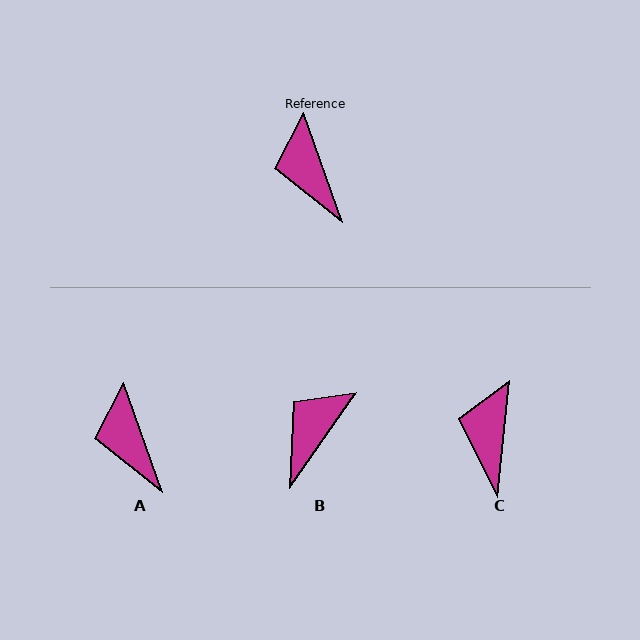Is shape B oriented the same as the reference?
No, it is off by about 55 degrees.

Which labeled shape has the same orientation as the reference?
A.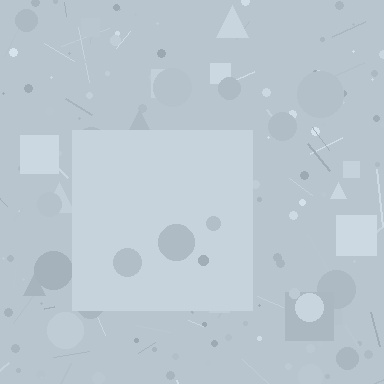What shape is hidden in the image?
A square is hidden in the image.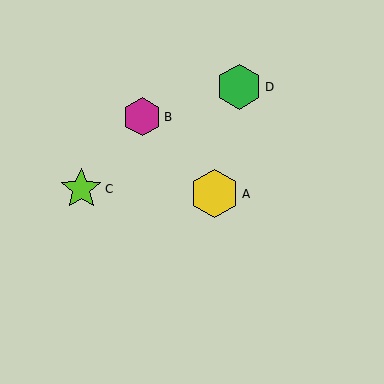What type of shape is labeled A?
Shape A is a yellow hexagon.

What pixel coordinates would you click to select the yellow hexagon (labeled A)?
Click at (215, 194) to select the yellow hexagon A.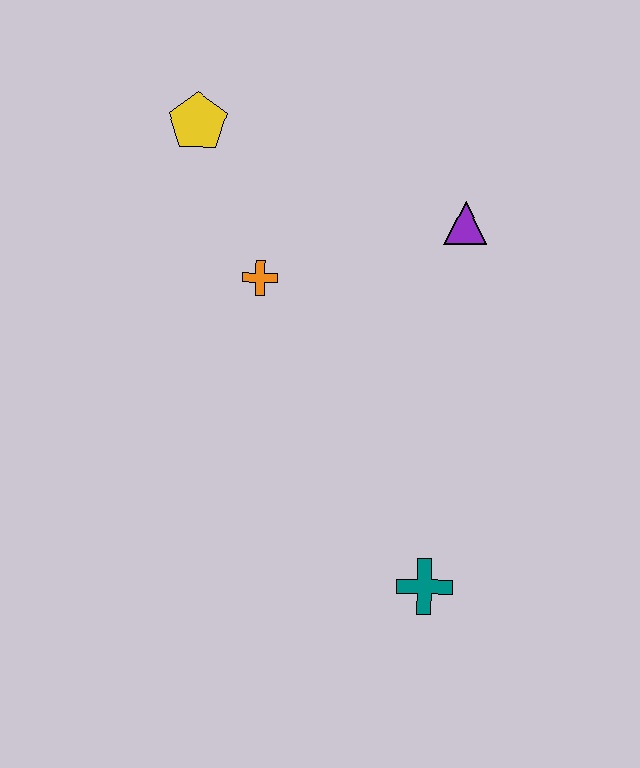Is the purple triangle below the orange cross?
No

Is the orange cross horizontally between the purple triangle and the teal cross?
No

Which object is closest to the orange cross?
The yellow pentagon is closest to the orange cross.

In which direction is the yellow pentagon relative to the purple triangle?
The yellow pentagon is to the left of the purple triangle.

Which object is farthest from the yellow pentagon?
The teal cross is farthest from the yellow pentagon.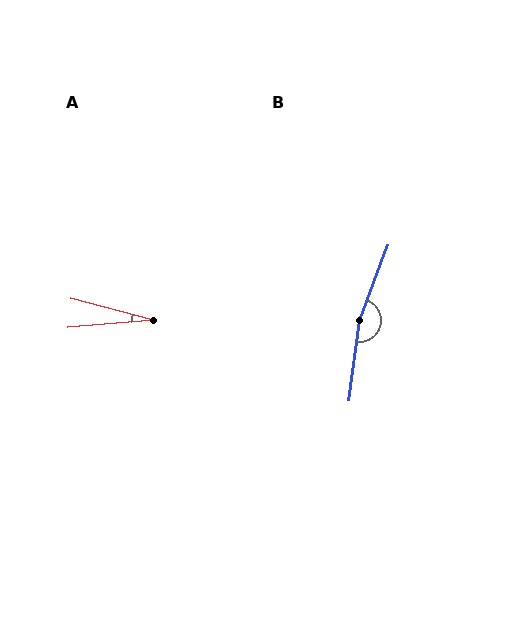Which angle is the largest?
B, at approximately 167 degrees.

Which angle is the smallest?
A, at approximately 20 degrees.